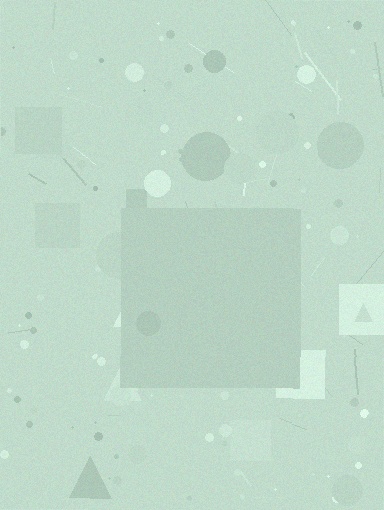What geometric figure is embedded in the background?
A square is embedded in the background.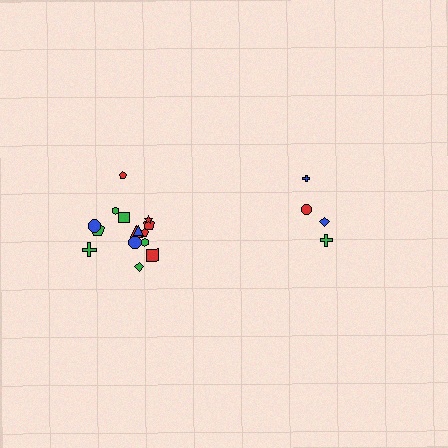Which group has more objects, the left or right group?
The left group.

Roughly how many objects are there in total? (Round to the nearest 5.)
Roughly 20 objects in total.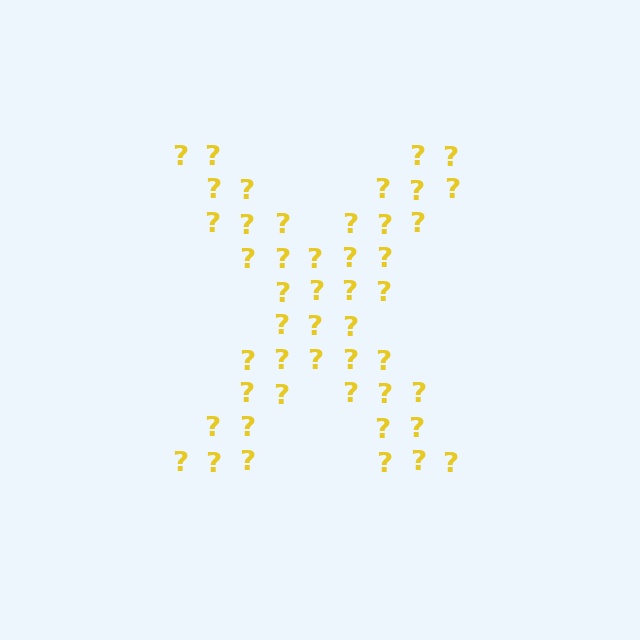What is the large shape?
The large shape is the letter X.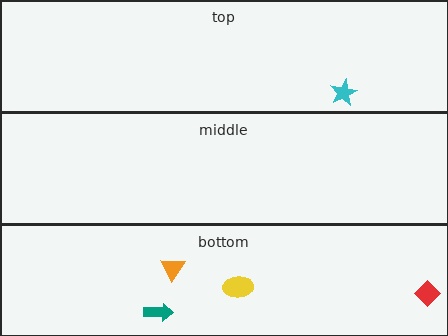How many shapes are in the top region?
1.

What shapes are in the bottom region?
The teal arrow, the orange triangle, the yellow ellipse, the red diamond.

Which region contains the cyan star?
The top region.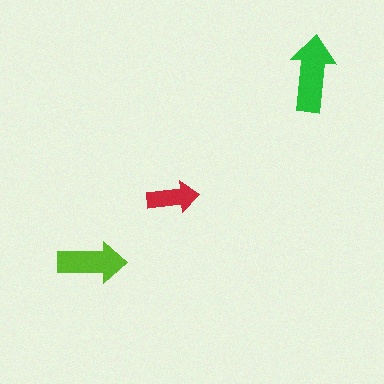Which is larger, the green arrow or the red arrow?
The green one.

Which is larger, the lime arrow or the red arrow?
The lime one.